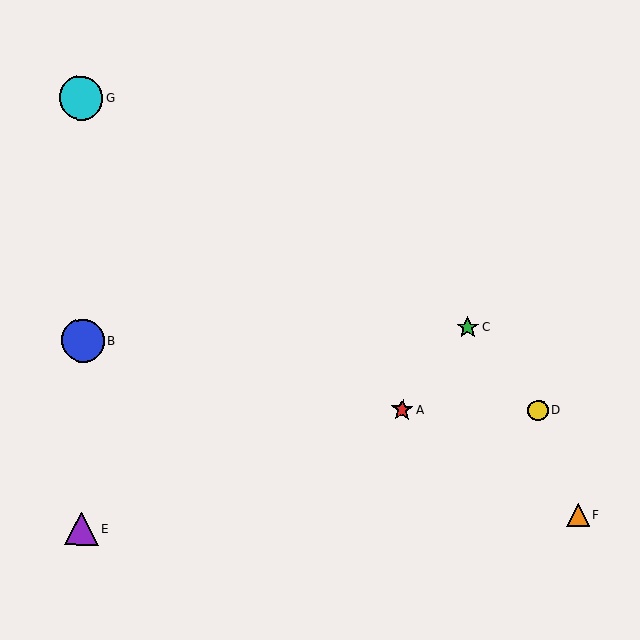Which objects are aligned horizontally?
Objects A, D are aligned horizontally.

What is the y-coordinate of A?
Object A is at y≈410.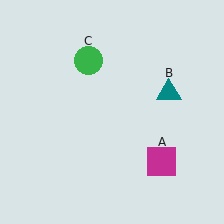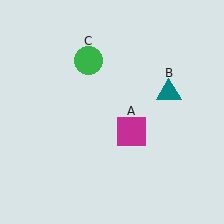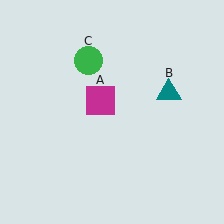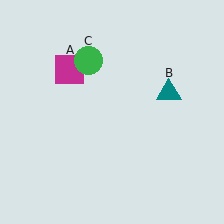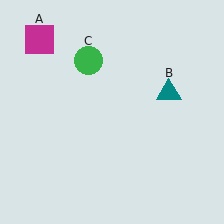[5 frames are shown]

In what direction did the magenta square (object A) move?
The magenta square (object A) moved up and to the left.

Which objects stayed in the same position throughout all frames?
Teal triangle (object B) and green circle (object C) remained stationary.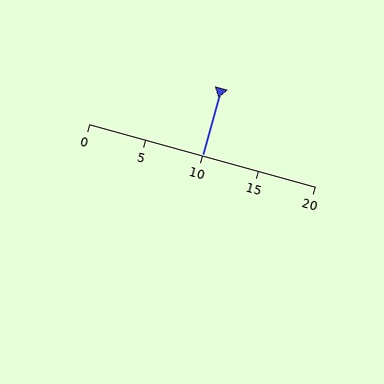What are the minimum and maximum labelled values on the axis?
The axis runs from 0 to 20.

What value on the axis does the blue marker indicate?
The marker indicates approximately 10.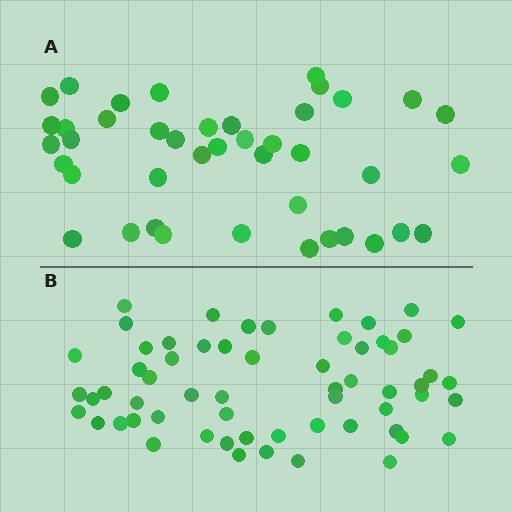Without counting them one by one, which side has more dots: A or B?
Region B (the bottom region) has more dots.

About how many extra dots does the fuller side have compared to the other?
Region B has approximately 20 more dots than region A.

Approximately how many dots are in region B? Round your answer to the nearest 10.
About 60 dots.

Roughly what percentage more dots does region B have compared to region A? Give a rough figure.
About 45% more.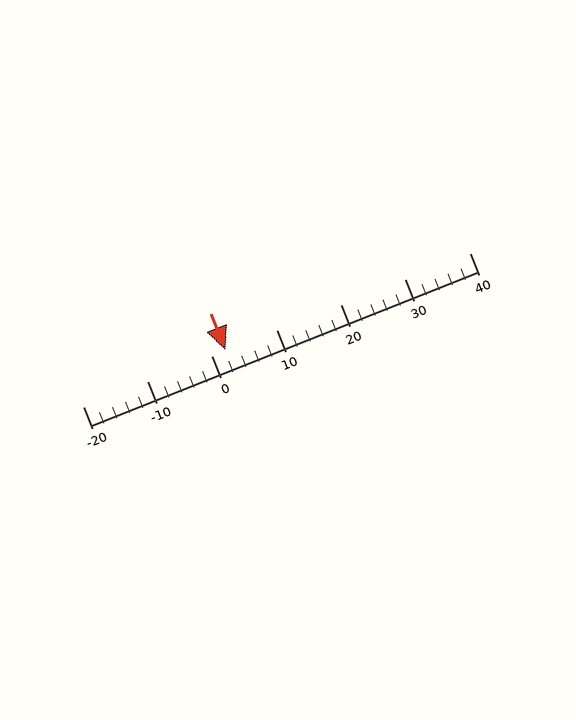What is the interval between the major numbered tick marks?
The major tick marks are spaced 10 units apart.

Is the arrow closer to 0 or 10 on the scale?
The arrow is closer to 0.